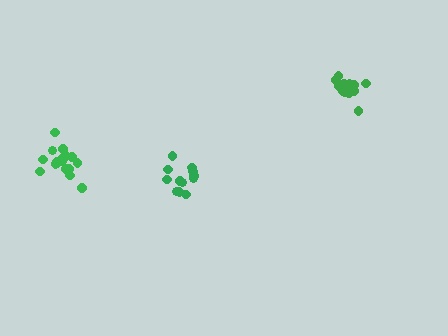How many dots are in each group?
Group 1: 12 dots, Group 2: 17 dots, Group 3: 13 dots (42 total).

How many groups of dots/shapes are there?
There are 3 groups.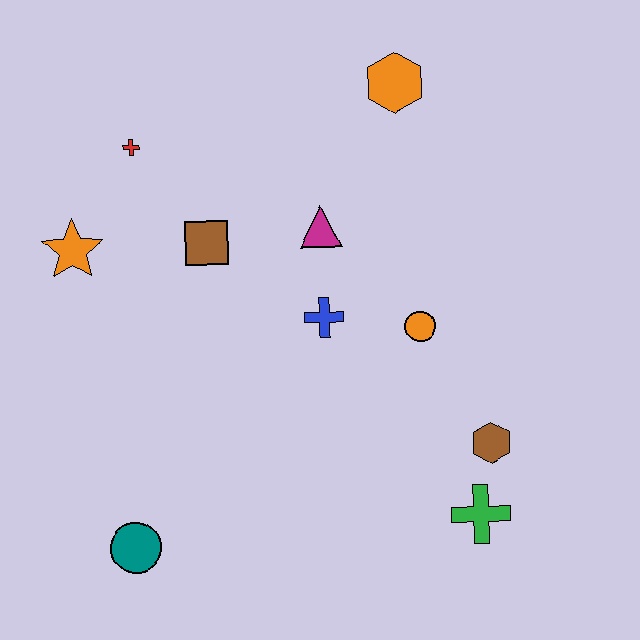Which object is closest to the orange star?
The red cross is closest to the orange star.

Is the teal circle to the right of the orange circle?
No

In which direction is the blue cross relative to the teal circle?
The blue cross is above the teal circle.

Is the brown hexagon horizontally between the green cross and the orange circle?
No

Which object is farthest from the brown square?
The green cross is farthest from the brown square.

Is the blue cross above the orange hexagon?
No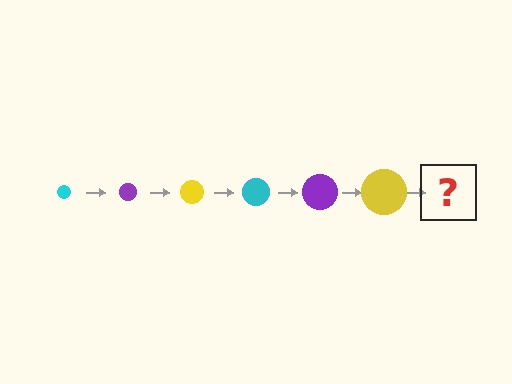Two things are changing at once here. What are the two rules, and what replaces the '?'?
The two rules are that the circle grows larger each step and the color cycles through cyan, purple, and yellow. The '?' should be a cyan circle, larger than the previous one.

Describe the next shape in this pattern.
It should be a cyan circle, larger than the previous one.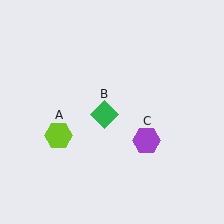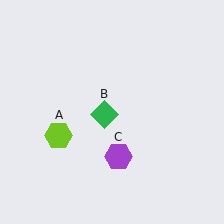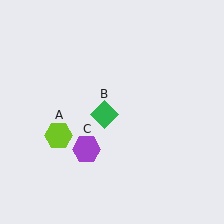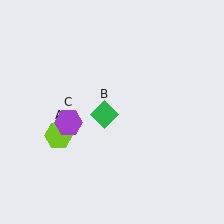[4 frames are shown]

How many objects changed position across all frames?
1 object changed position: purple hexagon (object C).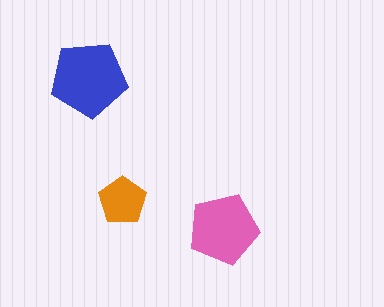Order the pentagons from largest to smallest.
the blue one, the pink one, the orange one.